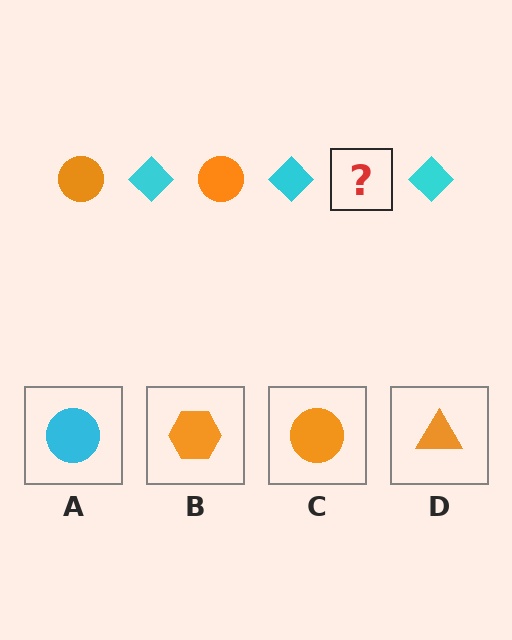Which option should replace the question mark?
Option C.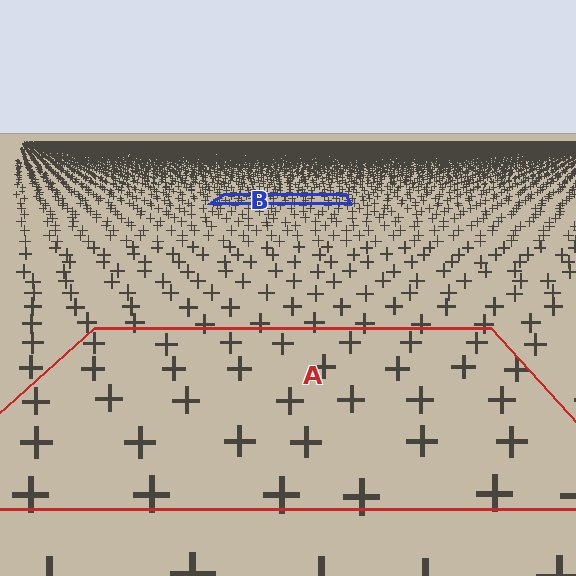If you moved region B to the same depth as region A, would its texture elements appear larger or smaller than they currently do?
They would appear larger. At a closer depth, the same texture elements are projected at a bigger on-screen size.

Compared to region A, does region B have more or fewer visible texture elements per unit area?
Region B has more texture elements per unit area — they are packed more densely because it is farther away.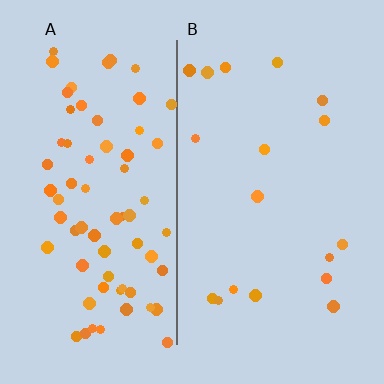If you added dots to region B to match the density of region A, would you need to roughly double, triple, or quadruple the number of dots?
Approximately quadruple.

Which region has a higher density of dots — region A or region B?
A (the left).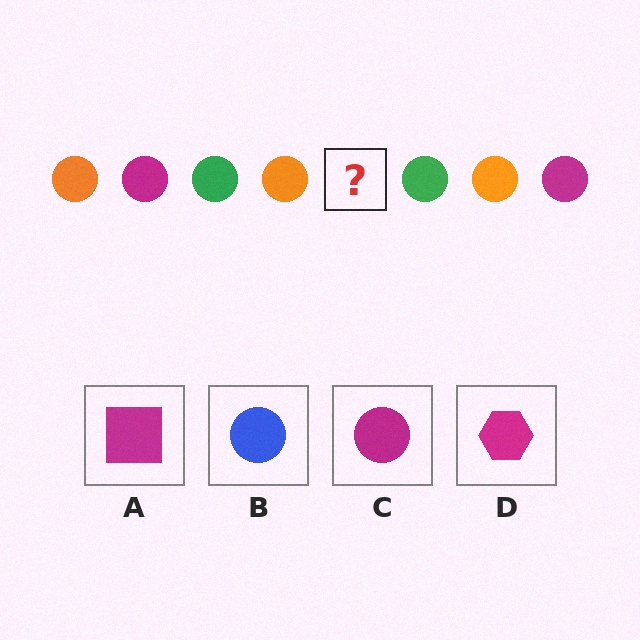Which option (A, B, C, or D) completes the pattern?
C.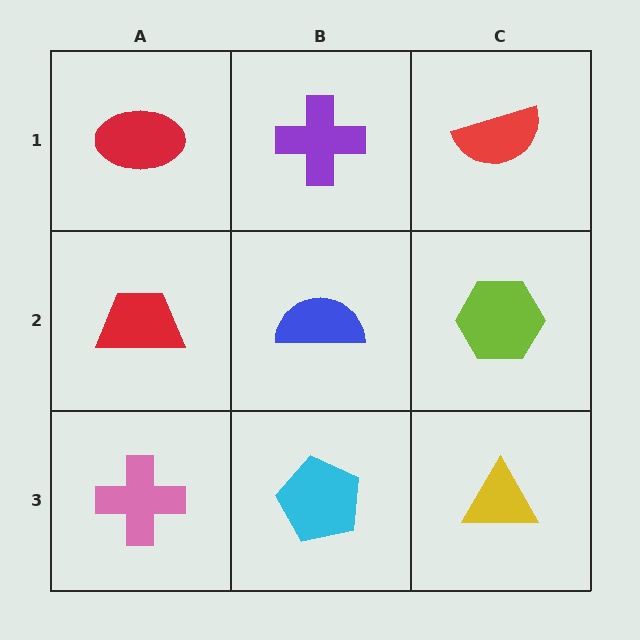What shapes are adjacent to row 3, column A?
A red trapezoid (row 2, column A), a cyan pentagon (row 3, column B).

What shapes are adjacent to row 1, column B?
A blue semicircle (row 2, column B), a red ellipse (row 1, column A), a red semicircle (row 1, column C).